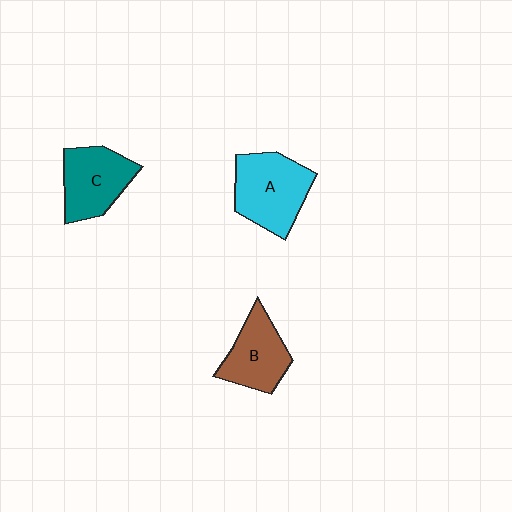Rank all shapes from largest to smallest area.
From largest to smallest: A (cyan), C (teal), B (brown).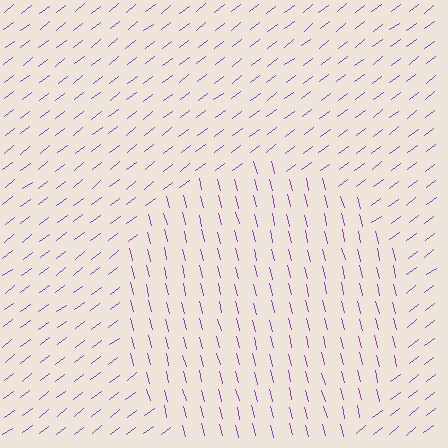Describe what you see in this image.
The image is filled with small purple line segments. A circle region in the image has lines oriented differently from the surrounding lines, creating a visible texture boundary.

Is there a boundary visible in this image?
Yes, there is a texture boundary formed by a change in line orientation.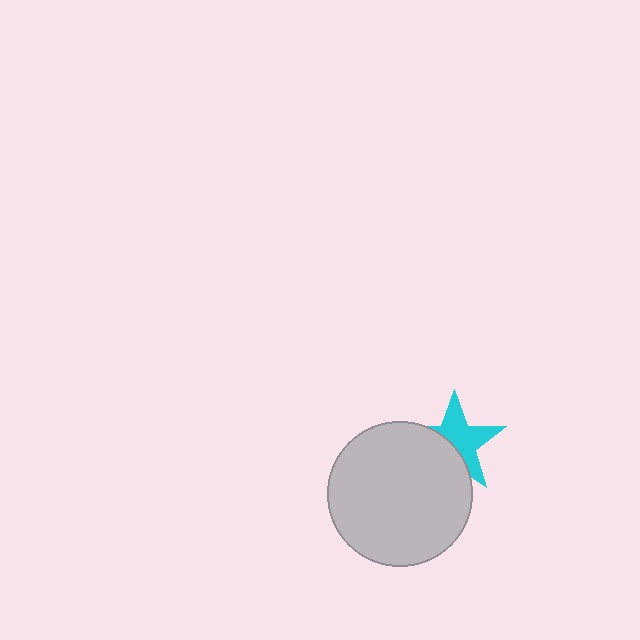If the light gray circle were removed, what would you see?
You would see the complete cyan star.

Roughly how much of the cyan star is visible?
About half of it is visible (roughly 58%).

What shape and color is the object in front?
The object in front is a light gray circle.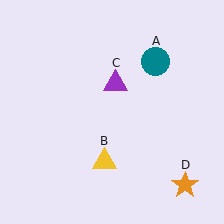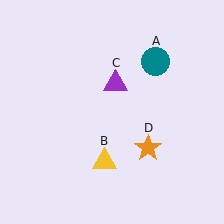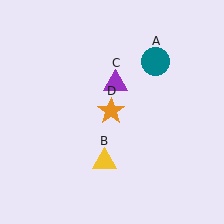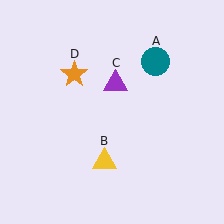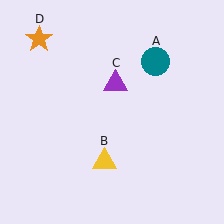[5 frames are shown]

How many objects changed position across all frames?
1 object changed position: orange star (object D).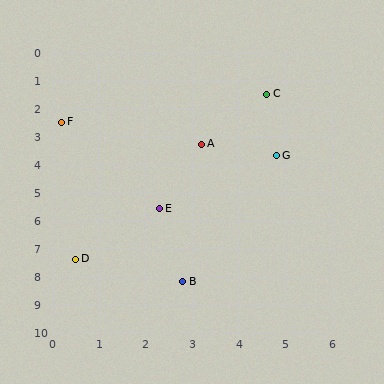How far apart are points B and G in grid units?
Points B and G are about 4.9 grid units apart.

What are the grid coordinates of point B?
Point B is at approximately (2.8, 8.2).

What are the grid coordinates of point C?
Point C is at approximately (4.6, 1.5).